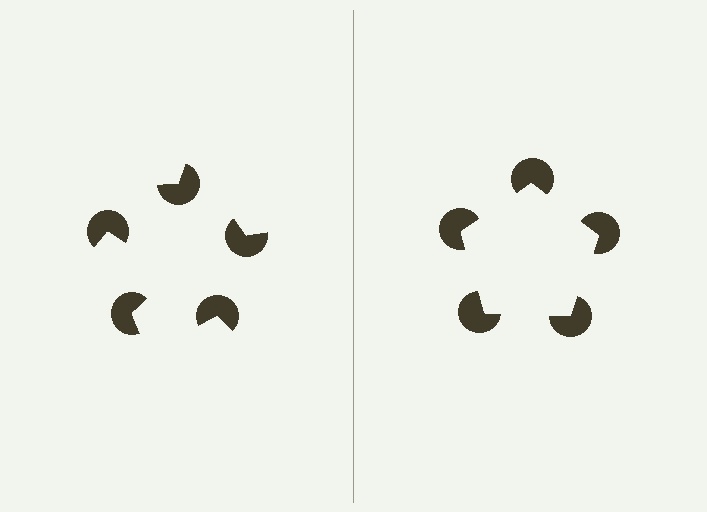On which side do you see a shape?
An illusory pentagon appears on the right side. On the left side the wedge cuts are rotated, so no coherent shape forms.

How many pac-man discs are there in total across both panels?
10 — 5 on each side.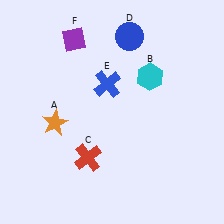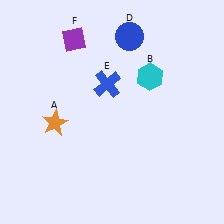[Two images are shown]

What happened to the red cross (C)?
The red cross (C) was removed in Image 2. It was in the bottom-left area of Image 1.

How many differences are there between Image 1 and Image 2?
There is 1 difference between the two images.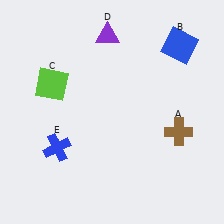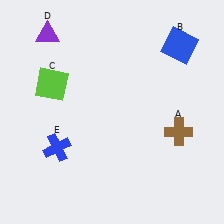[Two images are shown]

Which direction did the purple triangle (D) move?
The purple triangle (D) moved left.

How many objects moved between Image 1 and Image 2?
1 object moved between the two images.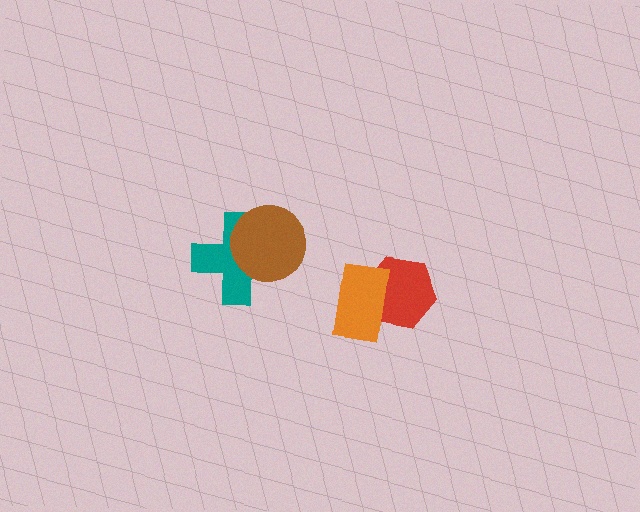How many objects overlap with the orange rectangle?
1 object overlaps with the orange rectangle.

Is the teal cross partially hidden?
Yes, it is partially covered by another shape.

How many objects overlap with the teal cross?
1 object overlaps with the teal cross.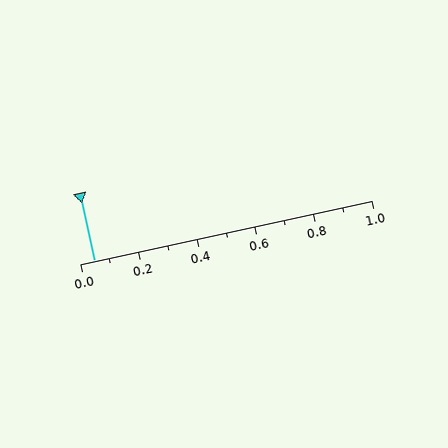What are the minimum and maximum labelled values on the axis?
The axis runs from 0.0 to 1.0.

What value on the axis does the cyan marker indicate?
The marker indicates approximately 0.05.